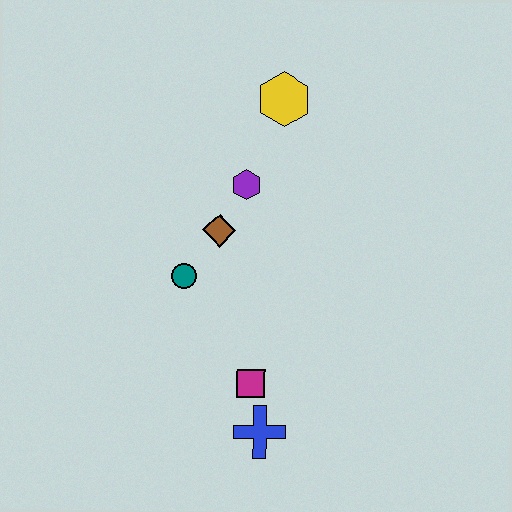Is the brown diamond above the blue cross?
Yes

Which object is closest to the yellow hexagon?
The purple hexagon is closest to the yellow hexagon.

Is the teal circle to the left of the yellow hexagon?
Yes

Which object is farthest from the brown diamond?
The blue cross is farthest from the brown diamond.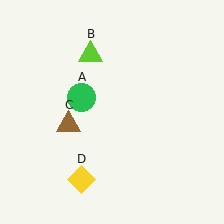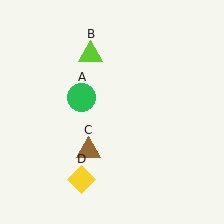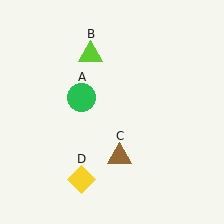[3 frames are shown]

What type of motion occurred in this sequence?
The brown triangle (object C) rotated counterclockwise around the center of the scene.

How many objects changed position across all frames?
1 object changed position: brown triangle (object C).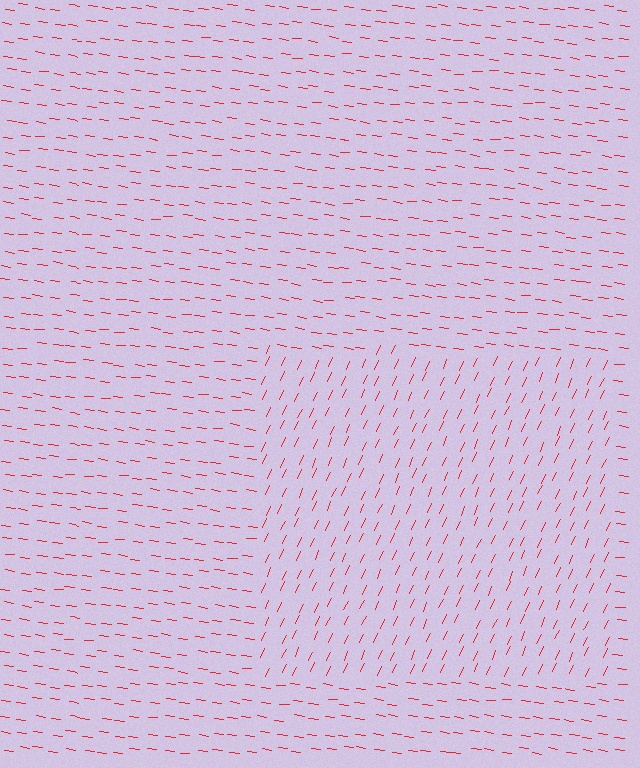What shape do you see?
I see a rectangle.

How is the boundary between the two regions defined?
The boundary is defined purely by a change in line orientation (approximately 72 degrees difference). All lines are the same color and thickness.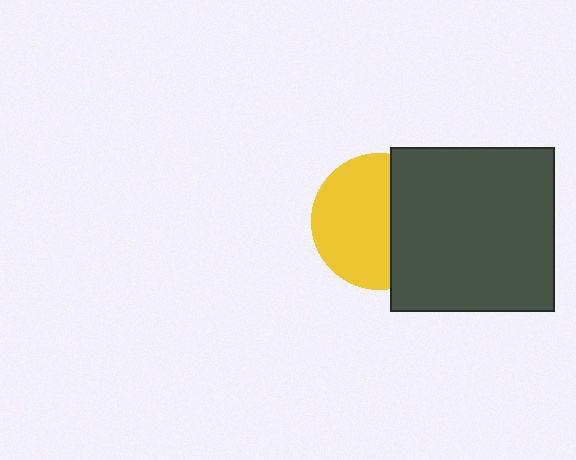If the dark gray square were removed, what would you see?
You would see the complete yellow circle.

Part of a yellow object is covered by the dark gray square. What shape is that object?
It is a circle.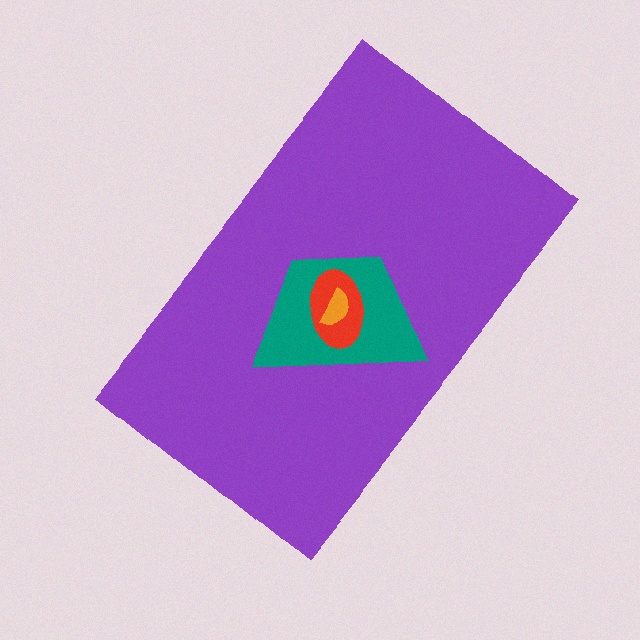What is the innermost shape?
The orange semicircle.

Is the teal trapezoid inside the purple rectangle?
Yes.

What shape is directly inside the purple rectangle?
The teal trapezoid.